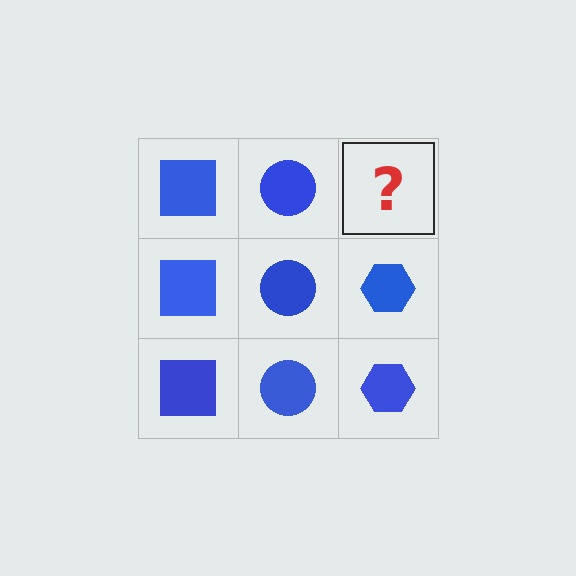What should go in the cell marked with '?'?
The missing cell should contain a blue hexagon.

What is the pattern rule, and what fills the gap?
The rule is that each column has a consistent shape. The gap should be filled with a blue hexagon.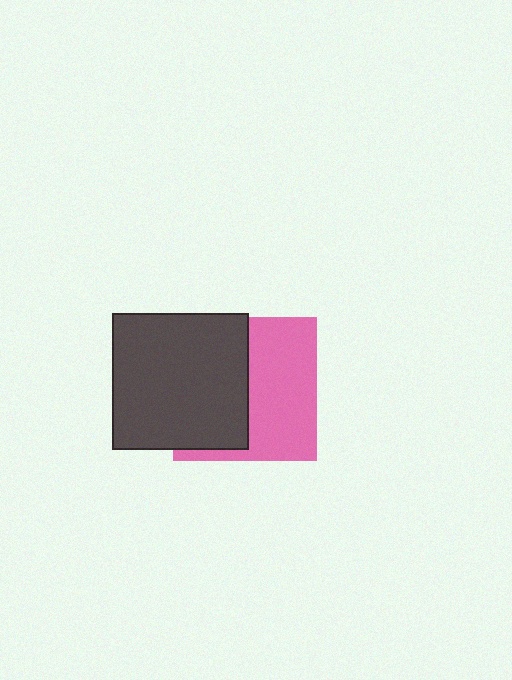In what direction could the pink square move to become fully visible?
The pink square could move right. That would shift it out from behind the dark gray square entirely.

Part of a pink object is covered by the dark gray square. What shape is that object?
It is a square.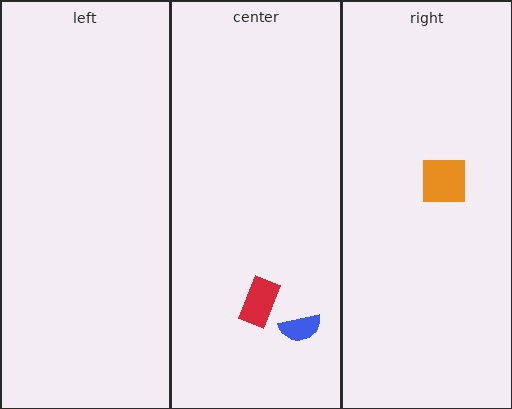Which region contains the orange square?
The right region.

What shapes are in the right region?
The orange square.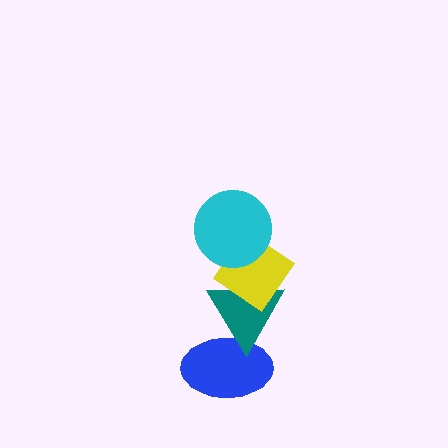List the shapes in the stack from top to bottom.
From top to bottom: the cyan circle, the yellow diamond, the teal triangle, the blue ellipse.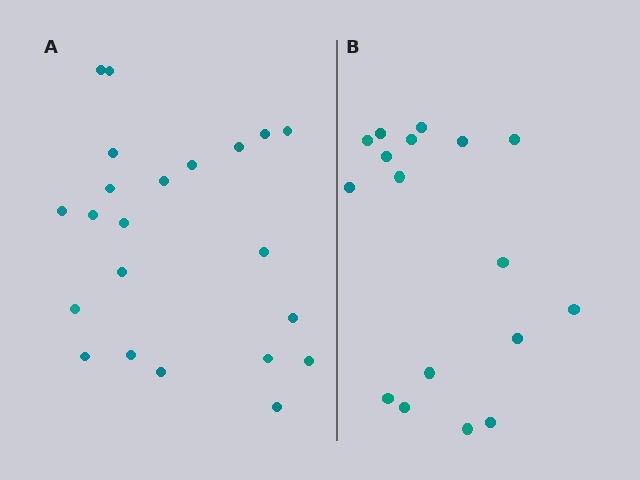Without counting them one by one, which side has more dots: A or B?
Region A (the left region) has more dots.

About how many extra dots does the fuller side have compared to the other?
Region A has about 5 more dots than region B.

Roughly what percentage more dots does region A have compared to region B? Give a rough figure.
About 30% more.